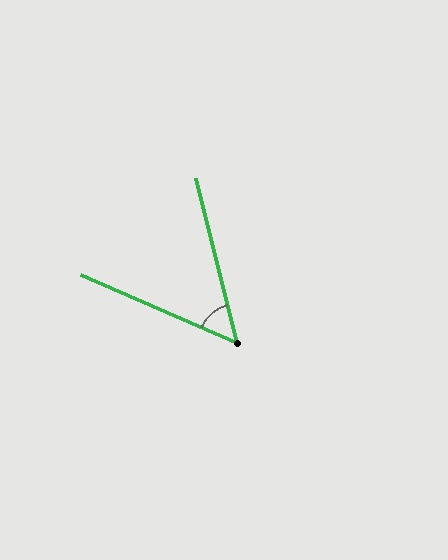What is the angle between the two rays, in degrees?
Approximately 53 degrees.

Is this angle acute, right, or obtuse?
It is acute.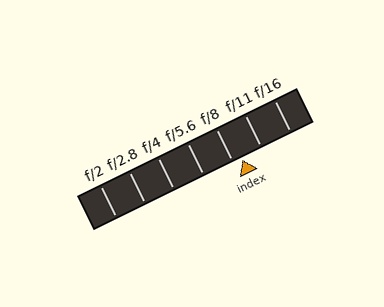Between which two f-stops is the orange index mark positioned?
The index mark is between f/8 and f/11.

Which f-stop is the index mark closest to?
The index mark is closest to f/8.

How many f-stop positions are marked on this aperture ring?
There are 7 f-stop positions marked.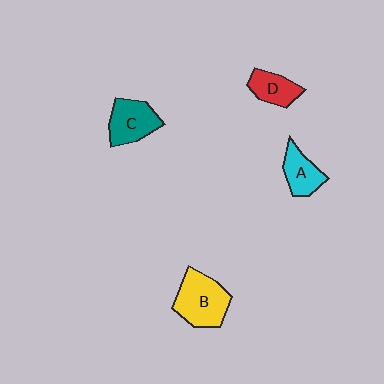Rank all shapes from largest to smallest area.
From largest to smallest: B (yellow), C (teal), A (cyan), D (red).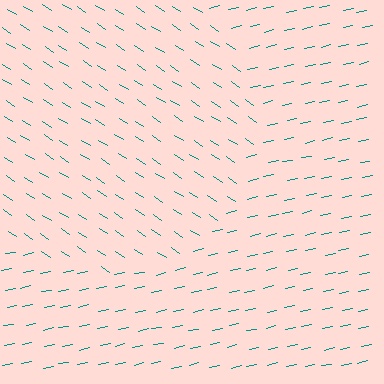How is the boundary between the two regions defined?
The boundary is defined purely by a change in line orientation (approximately 45 degrees difference). All lines are the same color and thickness.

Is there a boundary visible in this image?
Yes, there is a texture boundary formed by a change in line orientation.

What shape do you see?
I see a circle.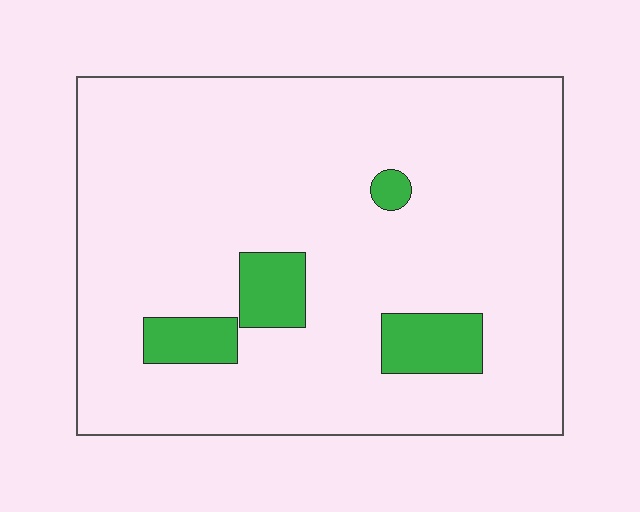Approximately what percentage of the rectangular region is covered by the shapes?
Approximately 10%.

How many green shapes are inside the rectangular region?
4.